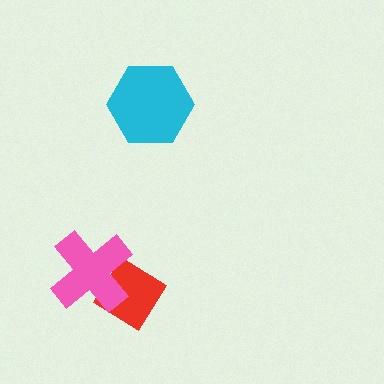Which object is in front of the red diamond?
The pink cross is in front of the red diamond.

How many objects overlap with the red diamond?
1 object overlaps with the red diamond.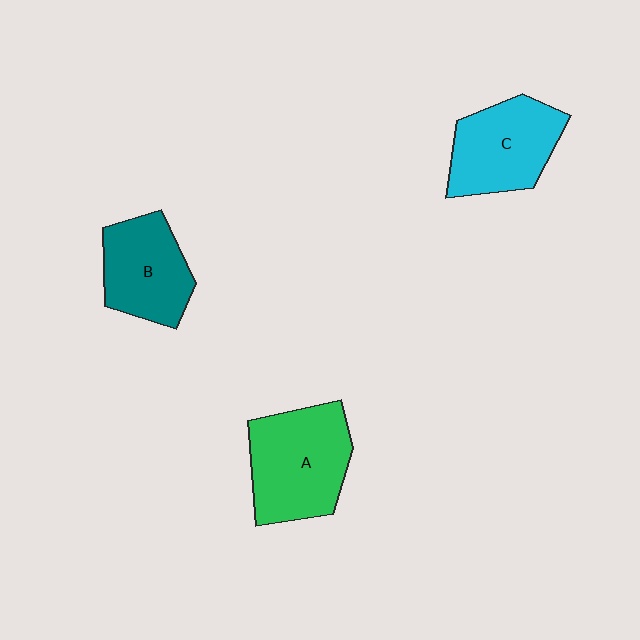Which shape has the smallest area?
Shape B (teal).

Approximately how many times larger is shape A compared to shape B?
Approximately 1.3 times.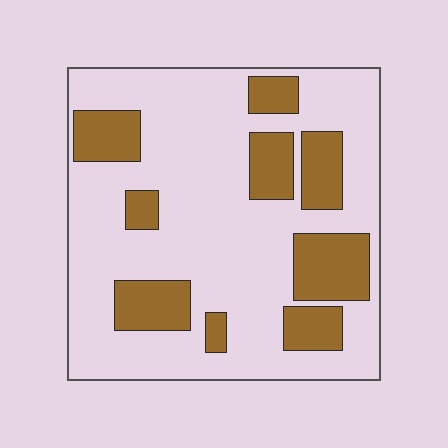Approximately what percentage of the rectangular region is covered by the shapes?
Approximately 25%.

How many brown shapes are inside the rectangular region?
9.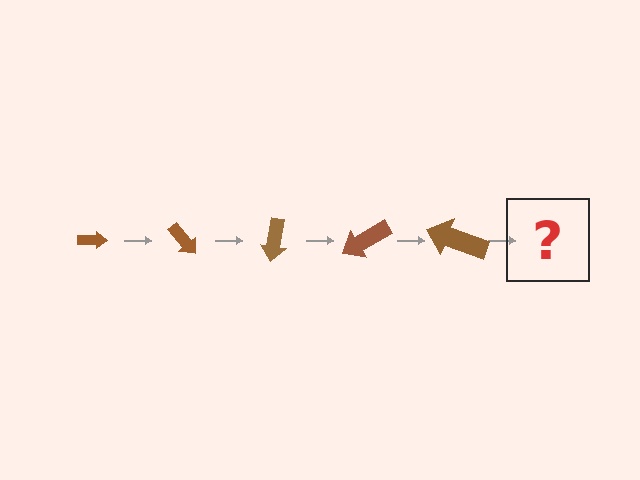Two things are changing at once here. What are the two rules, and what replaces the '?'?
The two rules are that the arrow grows larger each step and it rotates 50 degrees each step. The '?' should be an arrow, larger than the previous one and rotated 250 degrees from the start.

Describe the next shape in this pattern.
It should be an arrow, larger than the previous one and rotated 250 degrees from the start.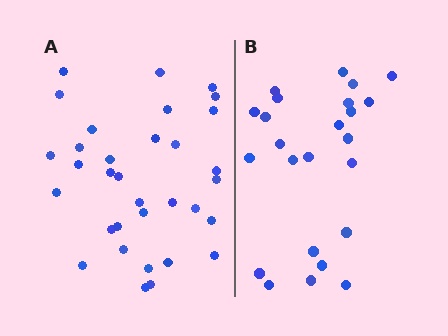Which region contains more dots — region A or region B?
Region A (the left region) has more dots.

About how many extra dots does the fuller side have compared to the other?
Region A has roughly 8 or so more dots than region B.